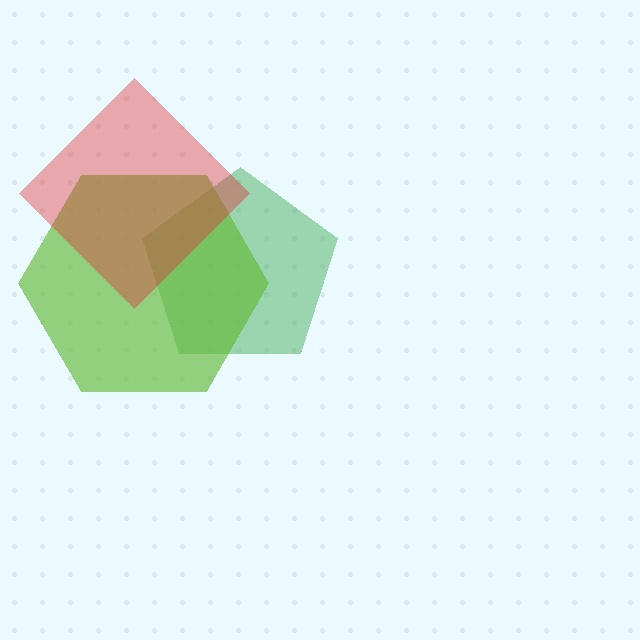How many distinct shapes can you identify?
There are 3 distinct shapes: a green pentagon, a lime hexagon, a red diamond.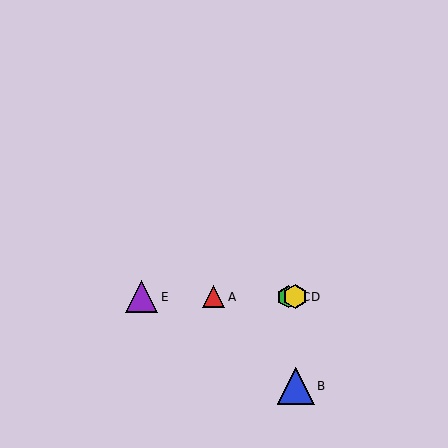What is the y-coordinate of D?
Object D is at y≈297.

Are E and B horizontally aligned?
No, E is at y≈297 and B is at y≈386.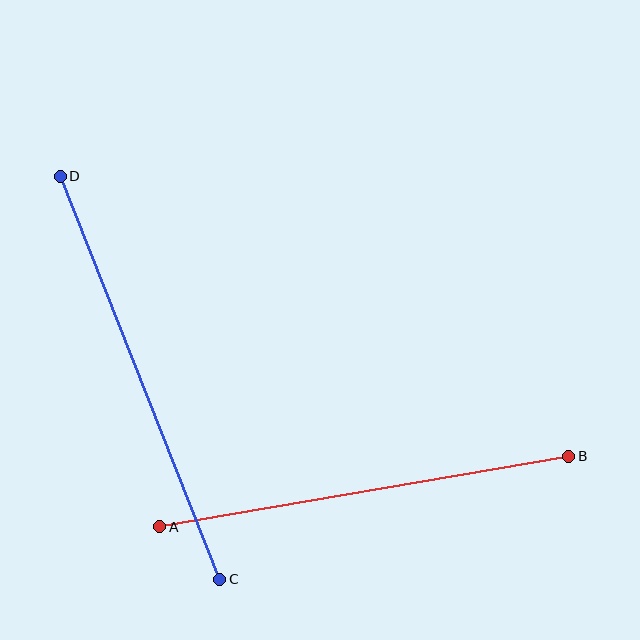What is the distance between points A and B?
The distance is approximately 415 pixels.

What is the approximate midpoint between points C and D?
The midpoint is at approximately (140, 378) pixels.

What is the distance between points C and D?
The distance is approximately 434 pixels.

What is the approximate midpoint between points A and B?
The midpoint is at approximately (364, 492) pixels.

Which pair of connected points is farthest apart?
Points C and D are farthest apart.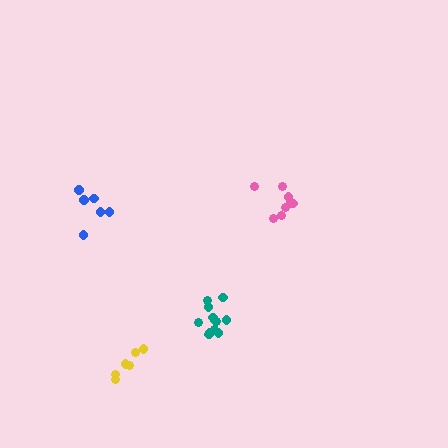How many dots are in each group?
Group 1: 8 dots, Group 2: 12 dots, Group 3: 6 dots, Group 4: 6 dots (32 total).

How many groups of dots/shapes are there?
There are 4 groups.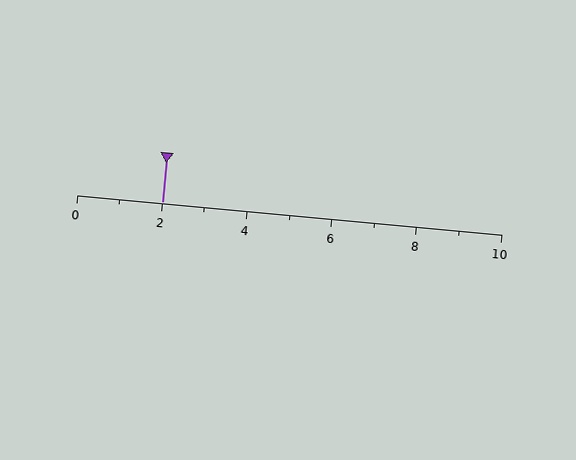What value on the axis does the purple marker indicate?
The marker indicates approximately 2.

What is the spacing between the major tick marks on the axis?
The major ticks are spaced 2 apart.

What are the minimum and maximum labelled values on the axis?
The axis runs from 0 to 10.